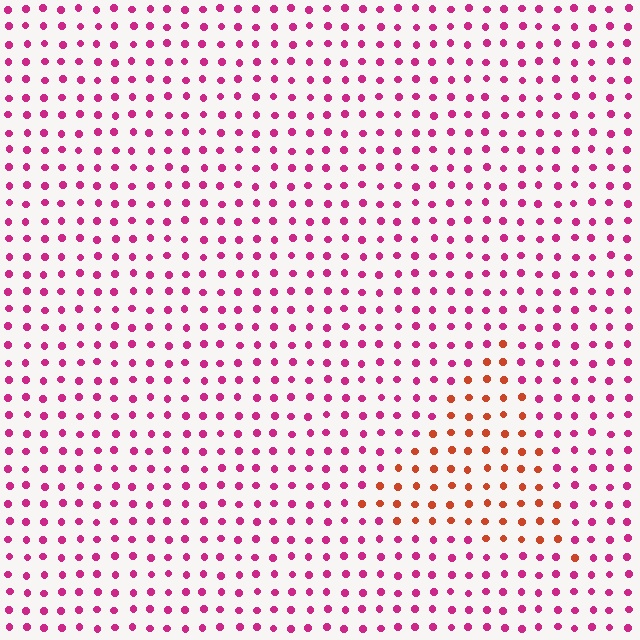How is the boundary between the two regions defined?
The boundary is defined purely by a slight shift in hue (about 47 degrees). Spacing, size, and orientation are identical on both sides.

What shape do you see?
I see a triangle.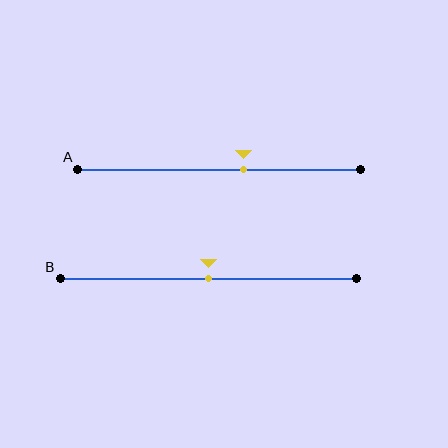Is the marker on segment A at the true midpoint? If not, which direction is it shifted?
No, the marker on segment A is shifted to the right by about 9% of the segment length.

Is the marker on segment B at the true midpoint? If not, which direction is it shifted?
Yes, the marker on segment B is at the true midpoint.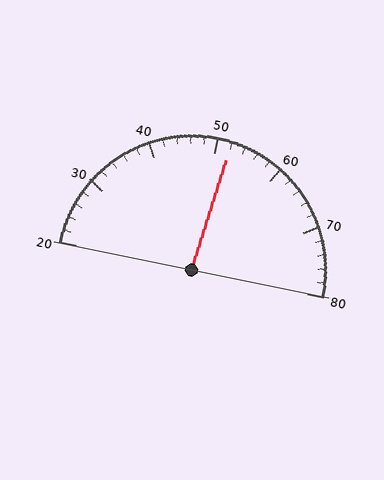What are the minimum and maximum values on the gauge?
The gauge ranges from 20 to 80.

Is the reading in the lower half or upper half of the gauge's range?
The reading is in the upper half of the range (20 to 80).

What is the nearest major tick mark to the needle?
The nearest major tick mark is 50.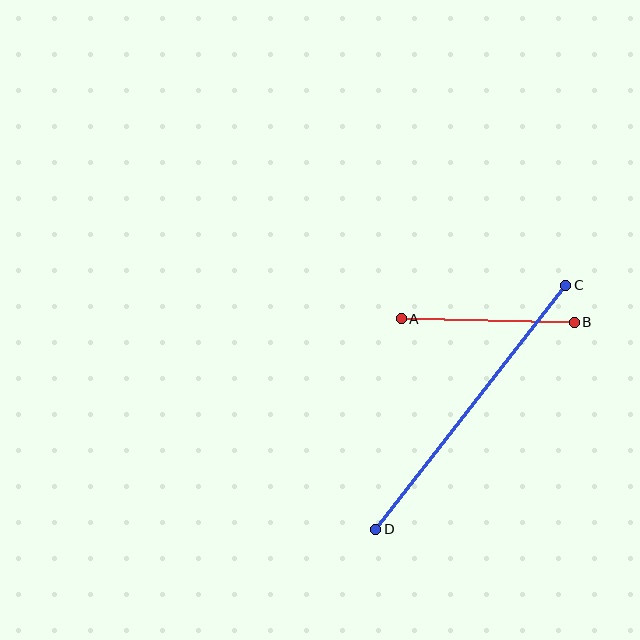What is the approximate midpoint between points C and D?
The midpoint is at approximately (471, 407) pixels.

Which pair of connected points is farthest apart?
Points C and D are farthest apart.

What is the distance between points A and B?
The distance is approximately 173 pixels.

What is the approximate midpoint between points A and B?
The midpoint is at approximately (488, 321) pixels.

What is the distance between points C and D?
The distance is approximately 309 pixels.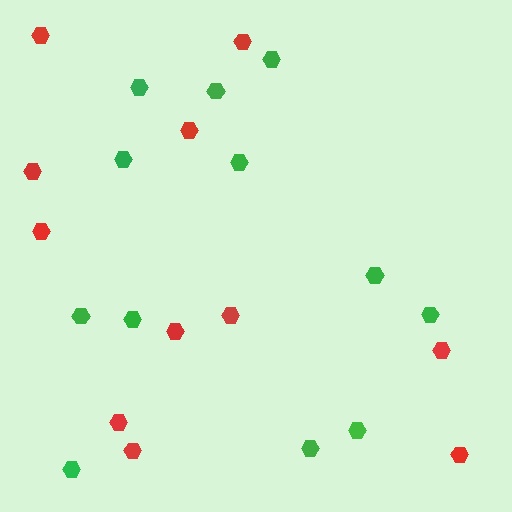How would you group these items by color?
There are 2 groups: one group of green hexagons (12) and one group of red hexagons (11).